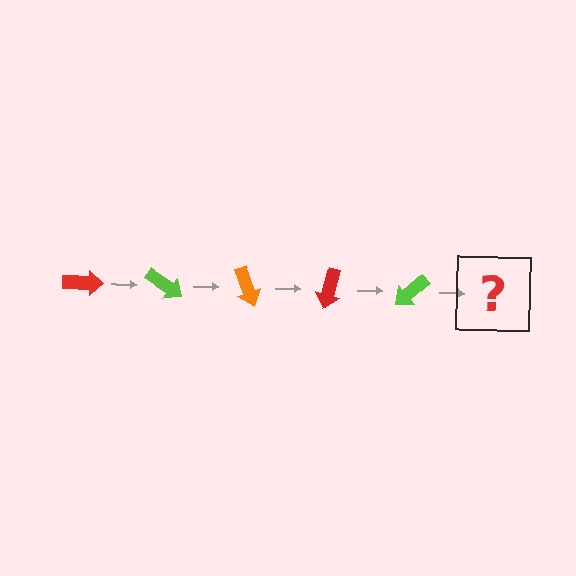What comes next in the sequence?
The next element should be an orange arrow, rotated 175 degrees from the start.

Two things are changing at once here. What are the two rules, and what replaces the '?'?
The two rules are that it rotates 35 degrees each step and the color cycles through red, lime, and orange. The '?' should be an orange arrow, rotated 175 degrees from the start.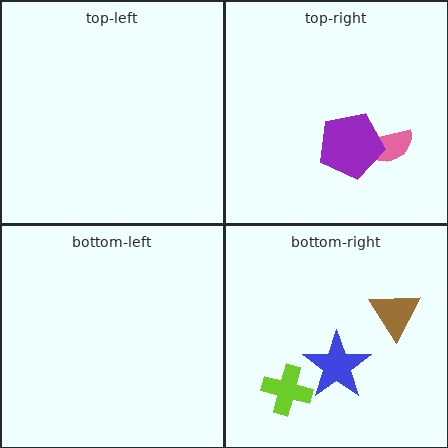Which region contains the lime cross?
The bottom-right region.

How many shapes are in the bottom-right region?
3.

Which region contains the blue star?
The bottom-right region.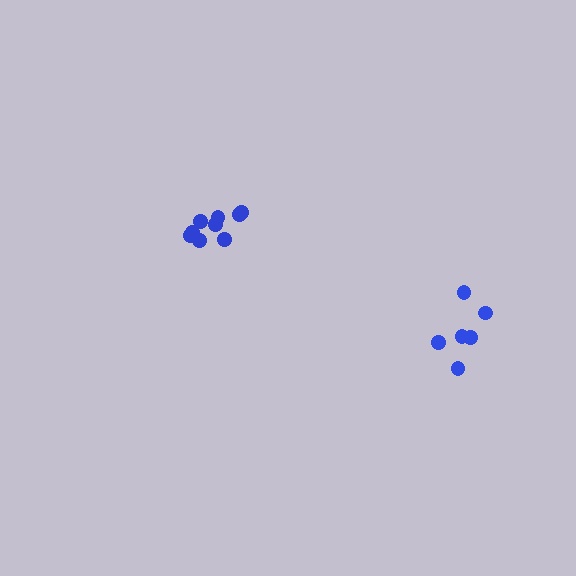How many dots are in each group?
Group 1: 6 dots, Group 2: 9 dots (15 total).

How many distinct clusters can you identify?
There are 2 distinct clusters.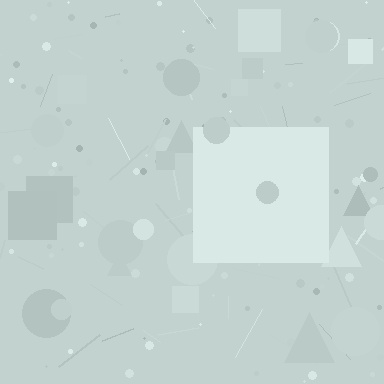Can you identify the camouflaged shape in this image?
The camouflaged shape is a square.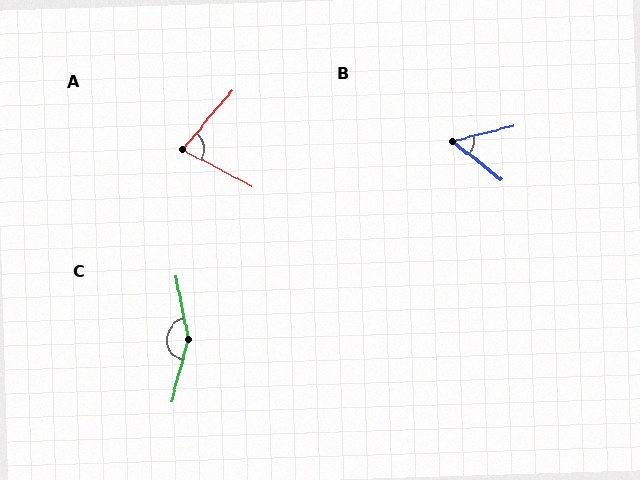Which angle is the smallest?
B, at approximately 52 degrees.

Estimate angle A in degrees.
Approximately 78 degrees.